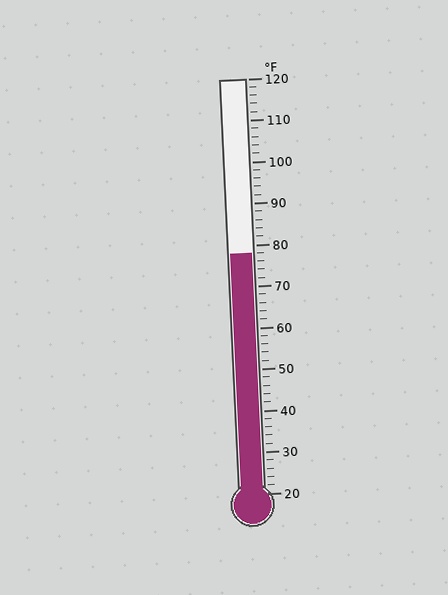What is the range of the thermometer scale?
The thermometer scale ranges from 20°F to 120°F.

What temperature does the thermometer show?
The thermometer shows approximately 78°F.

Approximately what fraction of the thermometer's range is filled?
The thermometer is filled to approximately 60% of its range.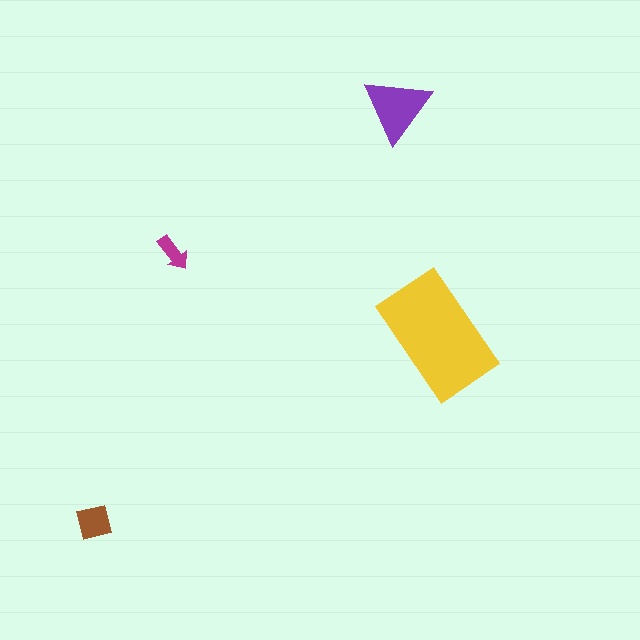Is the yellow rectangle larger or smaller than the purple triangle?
Larger.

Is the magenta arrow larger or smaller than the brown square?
Smaller.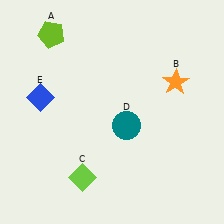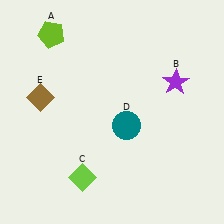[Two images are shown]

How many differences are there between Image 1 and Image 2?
There are 2 differences between the two images.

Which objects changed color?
B changed from orange to purple. E changed from blue to brown.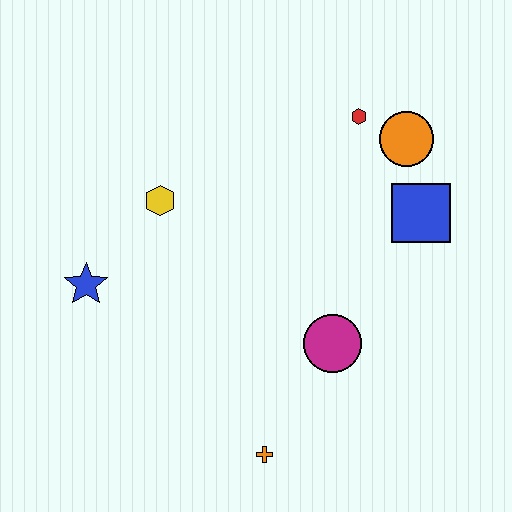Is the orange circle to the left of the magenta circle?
No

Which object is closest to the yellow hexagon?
The blue star is closest to the yellow hexagon.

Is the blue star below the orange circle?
Yes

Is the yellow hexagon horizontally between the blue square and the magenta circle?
No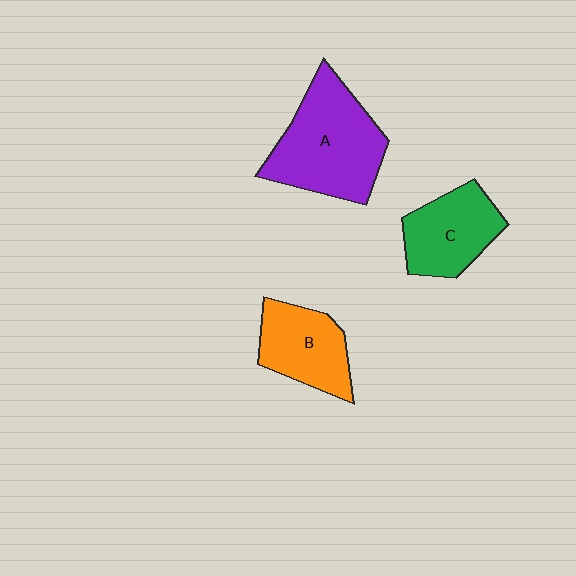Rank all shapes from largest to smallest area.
From largest to smallest: A (purple), C (green), B (orange).